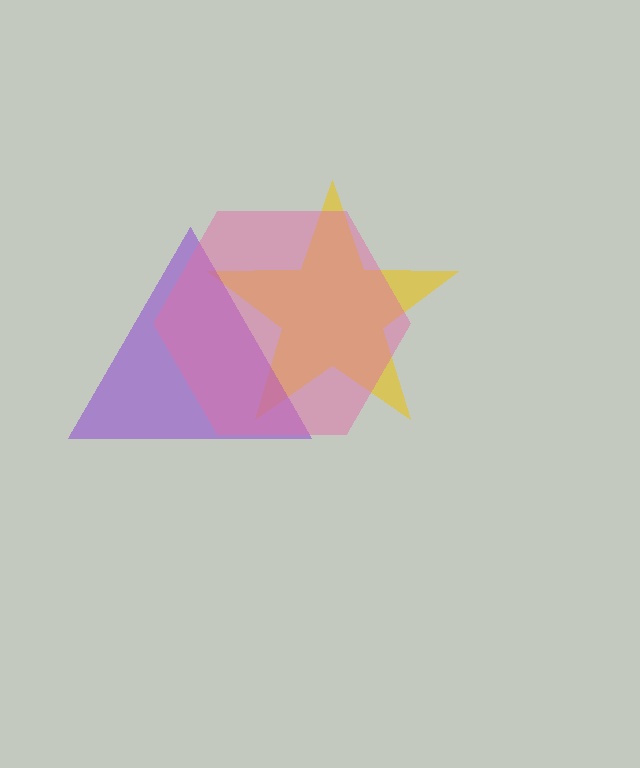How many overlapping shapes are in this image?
There are 3 overlapping shapes in the image.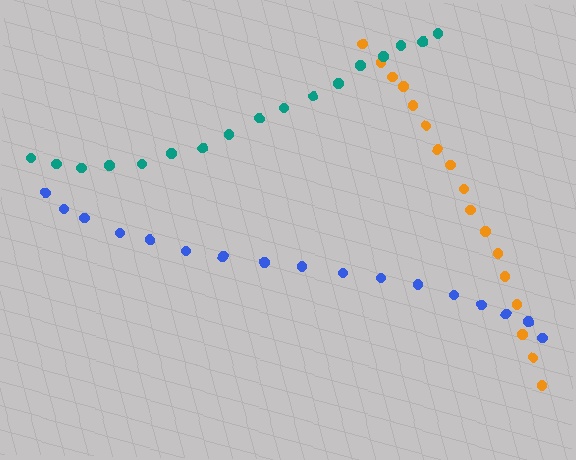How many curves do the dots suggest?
There are 3 distinct paths.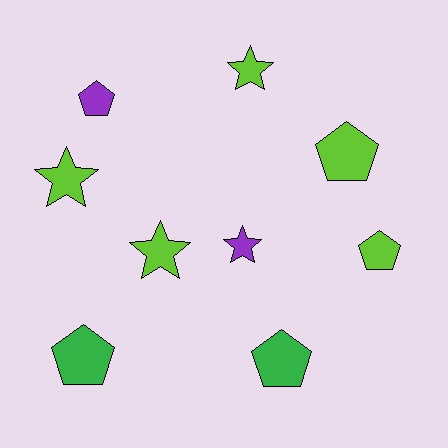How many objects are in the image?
There are 9 objects.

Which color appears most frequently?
Lime, with 5 objects.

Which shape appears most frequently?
Pentagon, with 5 objects.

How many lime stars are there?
There are 3 lime stars.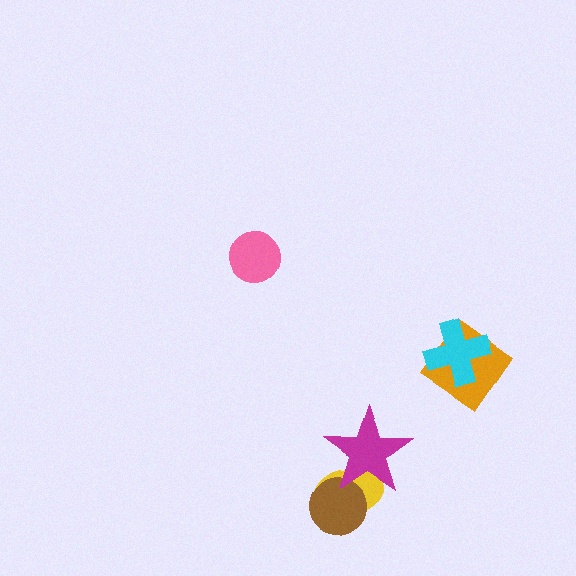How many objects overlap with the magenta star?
2 objects overlap with the magenta star.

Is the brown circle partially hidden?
Yes, it is partially covered by another shape.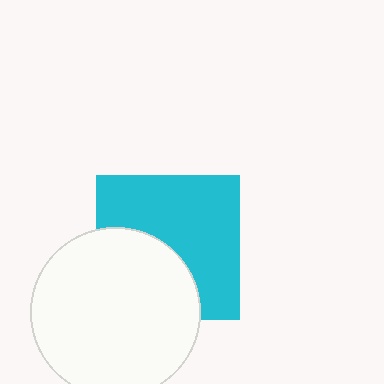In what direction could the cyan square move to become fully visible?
The cyan square could move toward the upper-right. That would shift it out from behind the white circle entirely.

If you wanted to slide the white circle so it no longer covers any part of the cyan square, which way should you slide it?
Slide it toward the lower-left — that is the most direct way to separate the two shapes.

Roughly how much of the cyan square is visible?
About half of it is visible (roughly 61%).